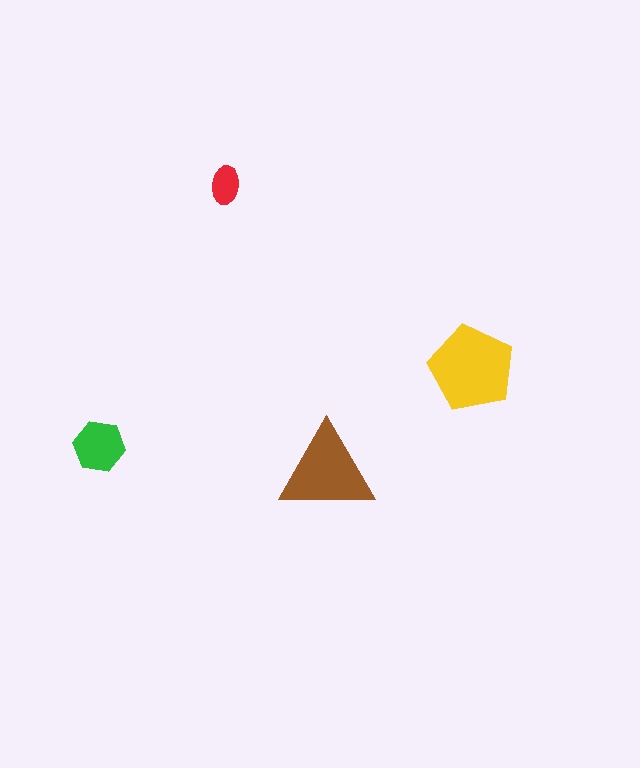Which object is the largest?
The yellow pentagon.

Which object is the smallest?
The red ellipse.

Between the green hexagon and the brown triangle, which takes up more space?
The brown triangle.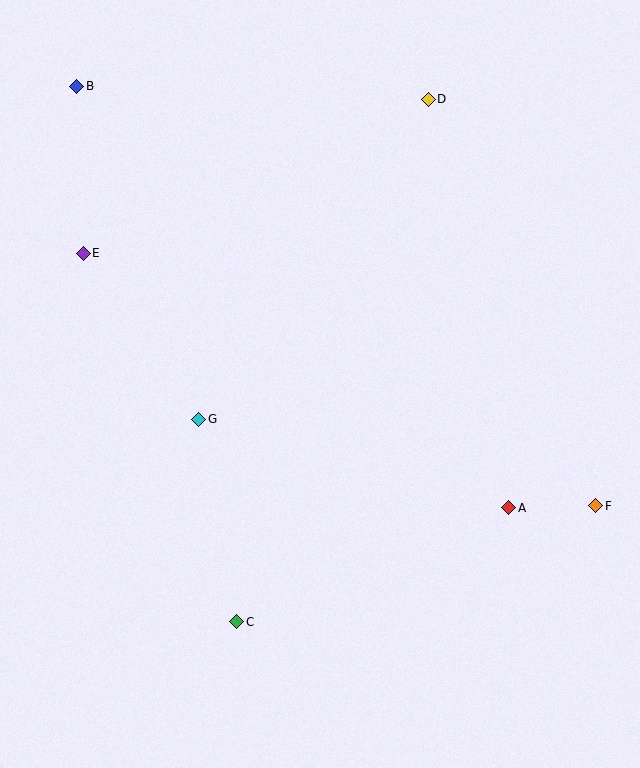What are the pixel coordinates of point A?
Point A is at (509, 507).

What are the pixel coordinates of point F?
Point F is at (596, 506).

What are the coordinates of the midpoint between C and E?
The midpoint between C and E is at (160, 437).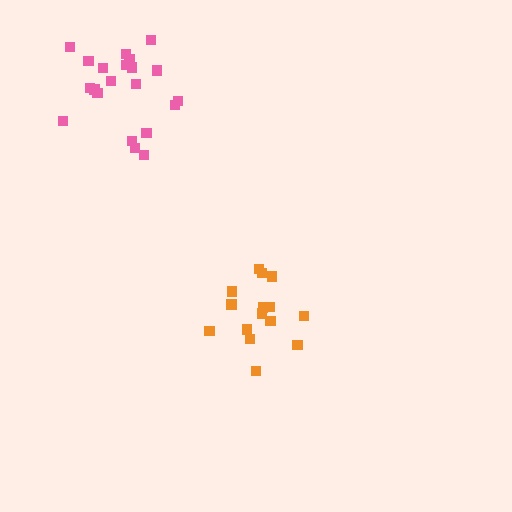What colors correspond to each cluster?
The clusters are colored: orange, pink.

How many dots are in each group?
Group 1: 15 dots, Group 2: 21 dots (36 total).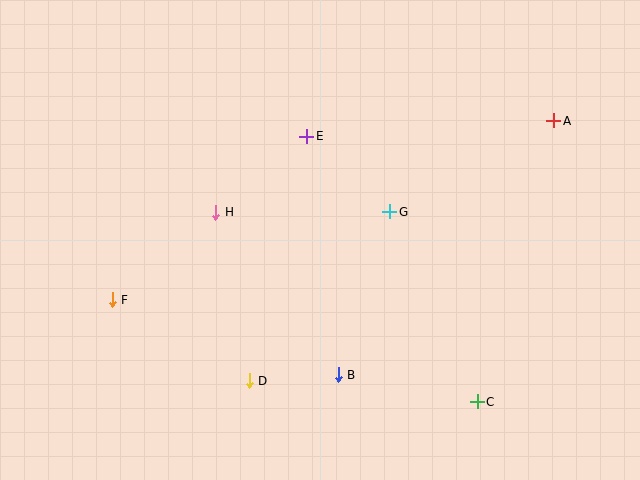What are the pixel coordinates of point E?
Point E is at (307, 136).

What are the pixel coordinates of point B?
Point B is at (338, 375).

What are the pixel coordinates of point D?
Point D is at (249, 381).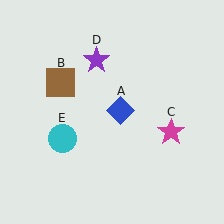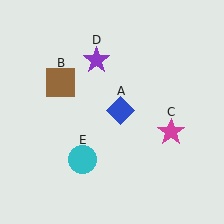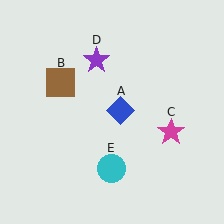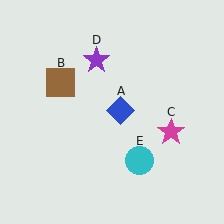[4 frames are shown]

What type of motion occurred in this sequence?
The cyan circle (object E) rotated counterclockwise around the center of the scene.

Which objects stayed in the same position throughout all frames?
Blue diamond (object A) and brown square (object B) and magenta star (object C) and purple star (object D) remained stationary.